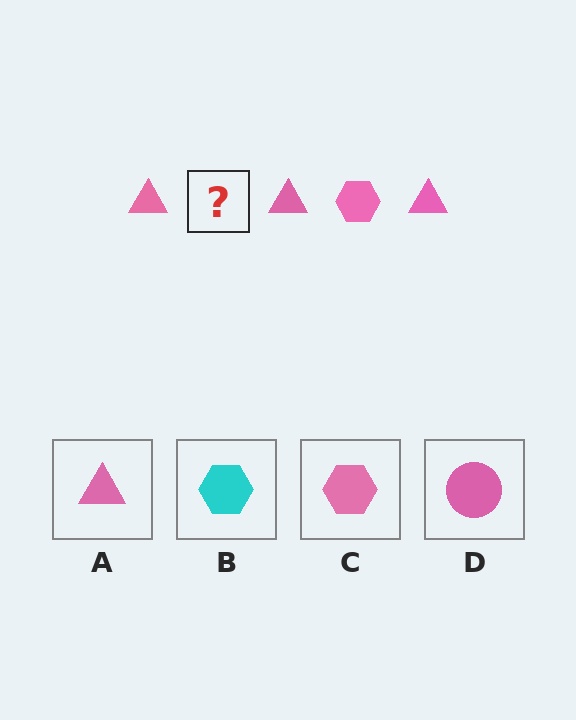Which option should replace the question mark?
Option C.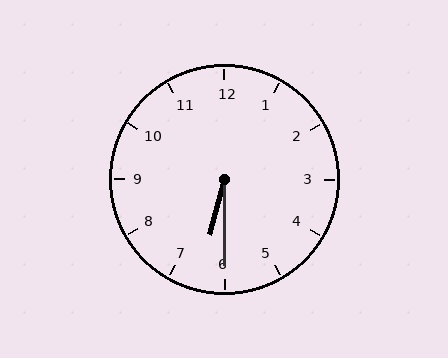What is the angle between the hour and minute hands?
Approximately 15 degrees.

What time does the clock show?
6:30.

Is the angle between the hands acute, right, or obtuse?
It is acute.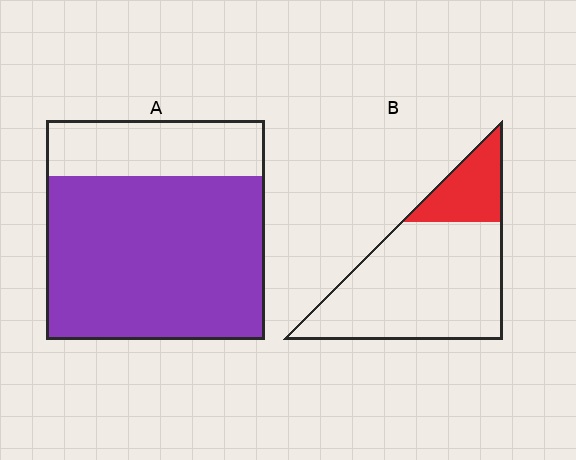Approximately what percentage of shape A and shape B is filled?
A is approximately 75% and B is approximately 20%.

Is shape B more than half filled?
No.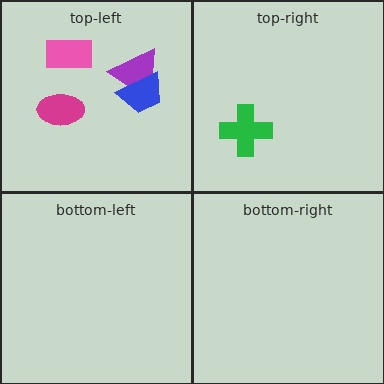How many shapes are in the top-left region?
4.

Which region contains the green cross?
The top-right region.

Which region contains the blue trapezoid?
The top-left region.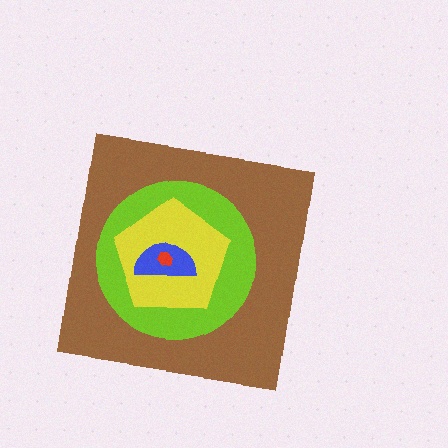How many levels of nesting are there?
5.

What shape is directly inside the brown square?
The lime circle.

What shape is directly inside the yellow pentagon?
The blue semicircle.